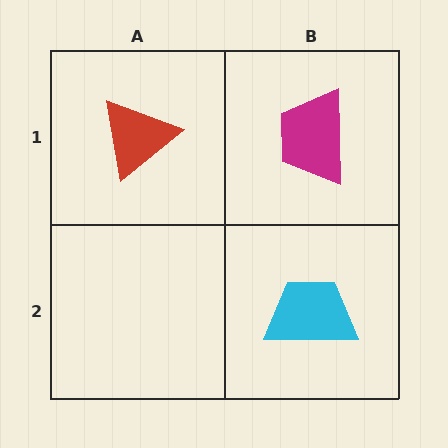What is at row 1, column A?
A red triangle.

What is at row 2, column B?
A cyan trapezoid.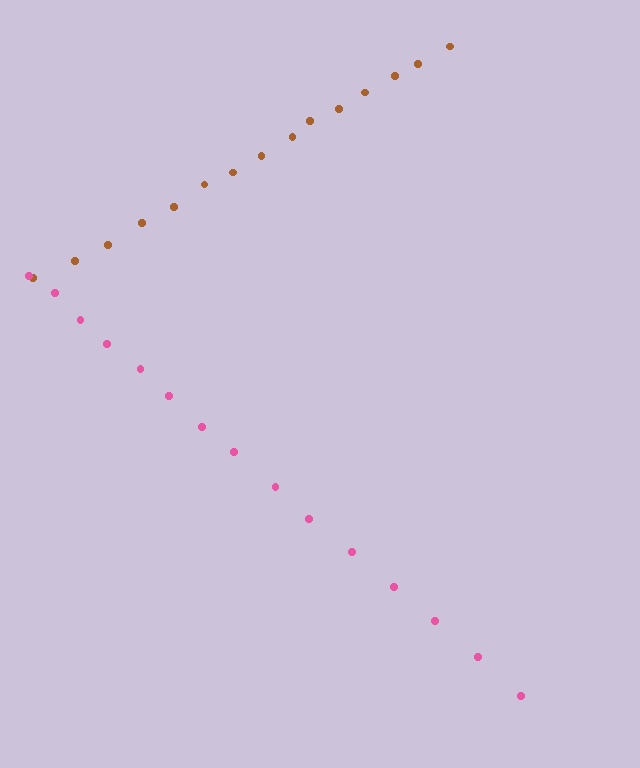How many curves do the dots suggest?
There are 2 distinct paths.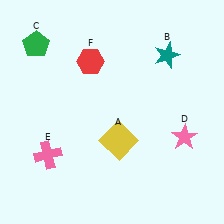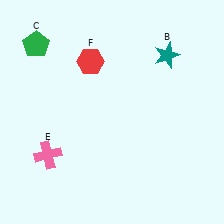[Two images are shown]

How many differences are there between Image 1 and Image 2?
There are 2 differences between the two images.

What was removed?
The pink star (D), the yellow square (A) were removed in Image 2.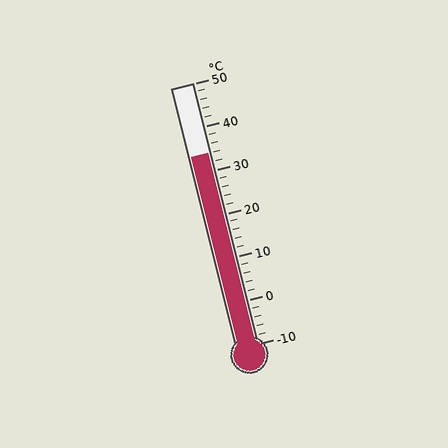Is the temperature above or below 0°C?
The temperature is above 0°C.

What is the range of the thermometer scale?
The thermometer scale ranges from -10°C to 50°C.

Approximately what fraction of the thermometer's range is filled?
The thermometer is filled to approximately 75% of its range.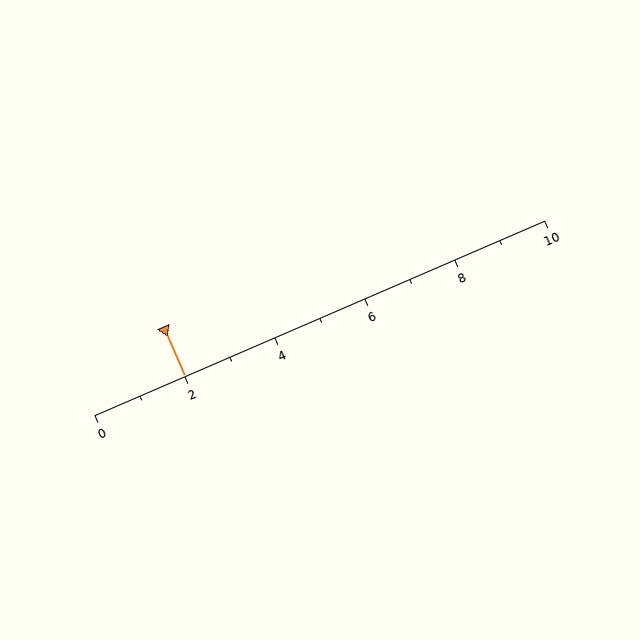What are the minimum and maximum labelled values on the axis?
The axis runs from 0 to 10.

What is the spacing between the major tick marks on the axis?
The major ticks are spaced 2 apart.